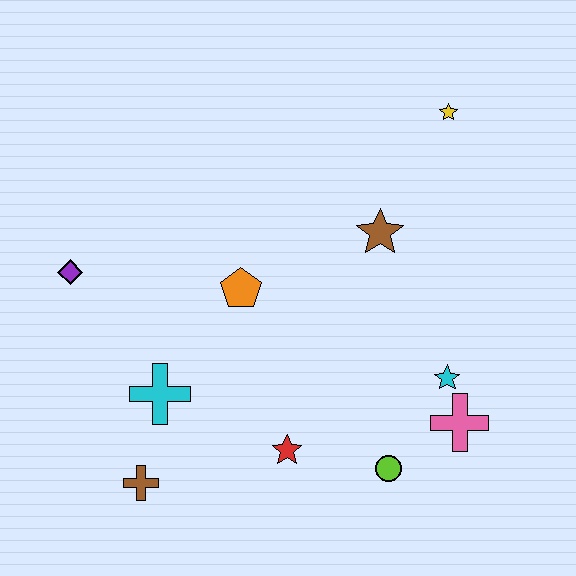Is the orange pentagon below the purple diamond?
Yes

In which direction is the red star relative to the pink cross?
The red star is to the left of the pink cross.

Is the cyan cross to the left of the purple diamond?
No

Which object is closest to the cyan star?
The pink cross is closest to the cyan star.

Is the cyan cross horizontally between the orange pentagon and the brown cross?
Yes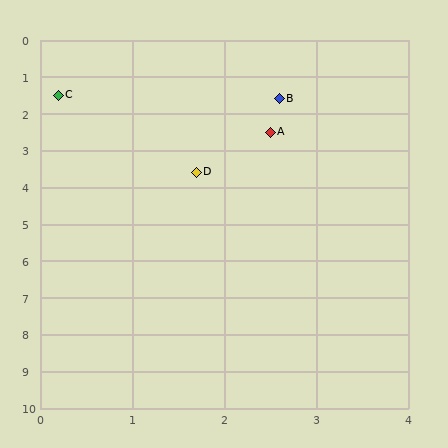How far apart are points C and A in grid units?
Points C and A are about 2.5 grid units apart.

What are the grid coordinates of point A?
Point A is at approximately (2.5, 2.5).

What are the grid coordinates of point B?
Point B is at approximately (2.6, 1.6).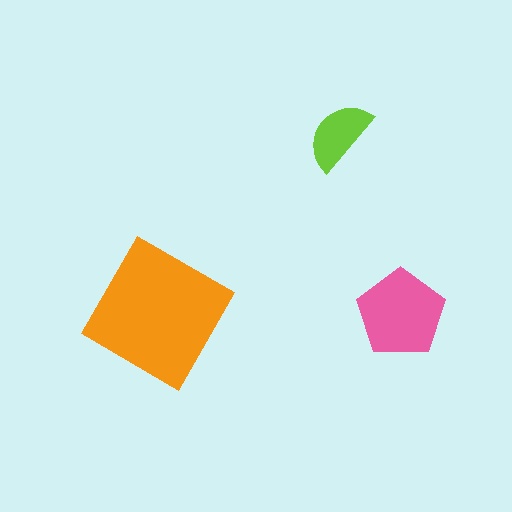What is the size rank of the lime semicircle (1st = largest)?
3rd.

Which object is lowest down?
The pink pentagon is bottommost.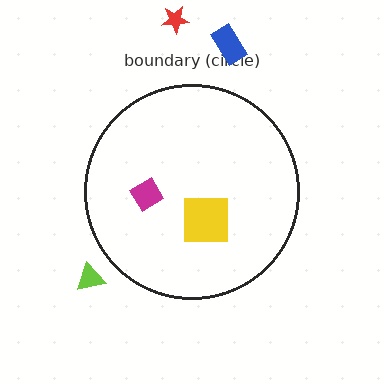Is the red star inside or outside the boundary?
Outside.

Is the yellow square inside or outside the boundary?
Inside.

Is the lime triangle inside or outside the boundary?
Outside.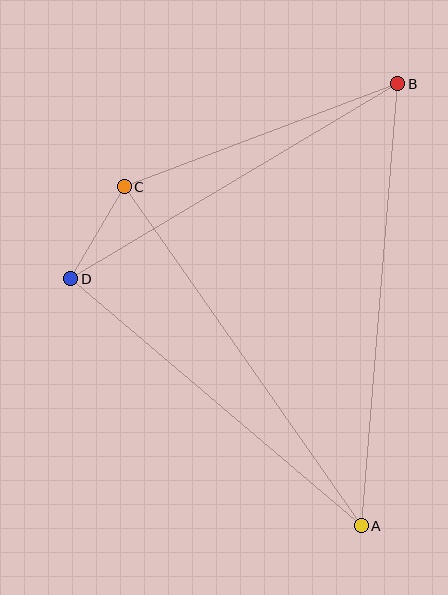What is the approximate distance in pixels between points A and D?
The distance between A and D is approximately 381 pixels.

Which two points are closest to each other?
Points C and D are closest to each other.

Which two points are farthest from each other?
Points A and B are farthest from each other.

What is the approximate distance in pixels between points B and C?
The distance between B and C is approximately 292 pixels.